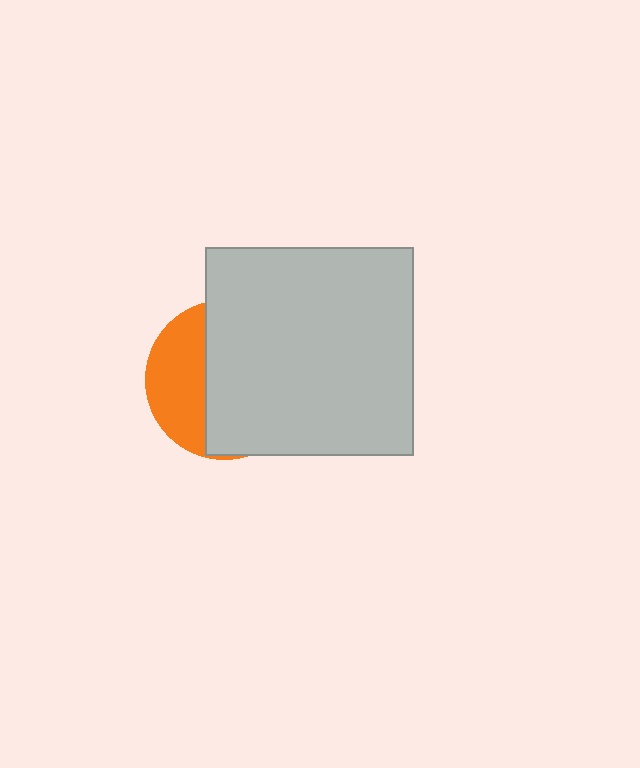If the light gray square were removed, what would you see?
You would see the complete orange circle.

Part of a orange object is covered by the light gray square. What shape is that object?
It is a circle.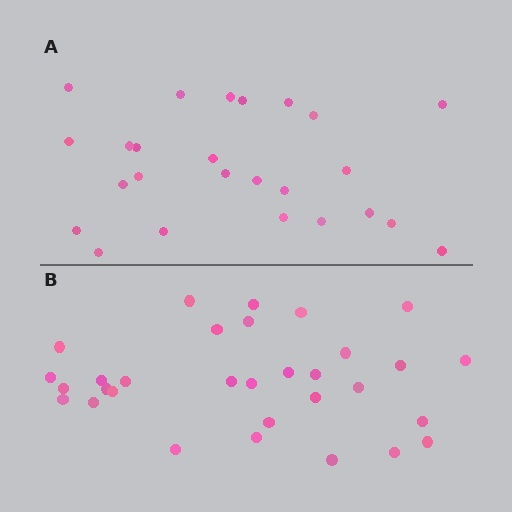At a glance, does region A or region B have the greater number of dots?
Region B (the bottom region) has more dots.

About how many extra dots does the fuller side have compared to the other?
Region B has about 6 more dots than region A.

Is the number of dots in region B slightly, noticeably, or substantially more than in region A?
Region B has only slightly more — the two regions are fairly close. The ratio is roughly 1.2 to 1.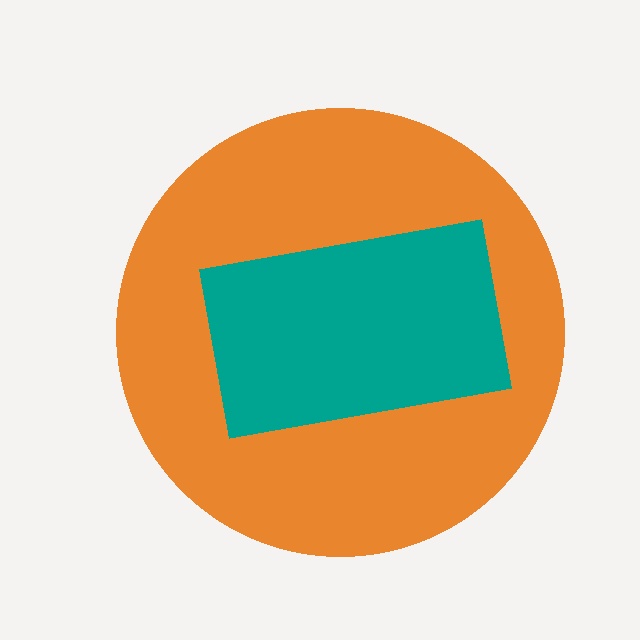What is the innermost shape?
The teal rectangle.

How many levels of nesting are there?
2.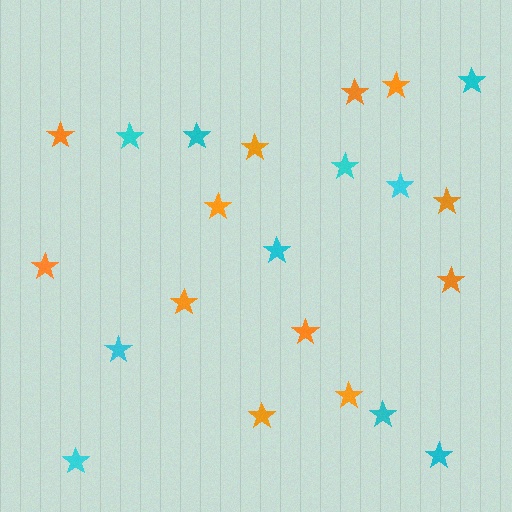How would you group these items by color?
There are 2 groups: one group of orange stars (12) and one group of cyan stars (10).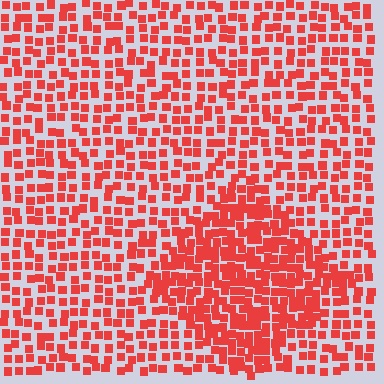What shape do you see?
I see a diamond.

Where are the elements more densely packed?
The elements are more densely packed inside the diamond boundary.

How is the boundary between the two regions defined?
The boundary is defined by a change in element density (approximately 1.8x ratio). All elements are the same color, size, and shape.